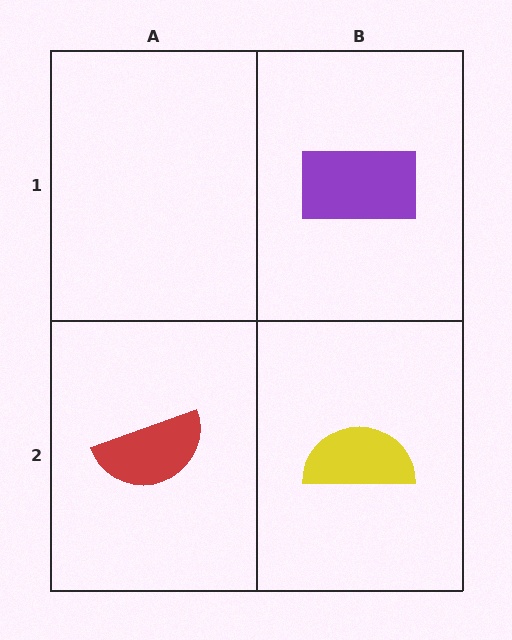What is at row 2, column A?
A red semicircle.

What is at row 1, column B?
A purple rectangle.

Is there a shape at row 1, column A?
No, that cell is empty.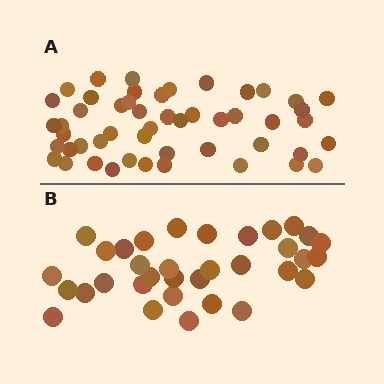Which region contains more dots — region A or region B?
Region A (the top region) has more dots.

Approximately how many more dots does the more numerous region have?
Region A has approximately 15 more dots than region B.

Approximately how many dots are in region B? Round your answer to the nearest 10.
About 30 dots. (The exact count is 34, which rounds to 30.)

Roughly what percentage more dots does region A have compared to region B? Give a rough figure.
About 45% more.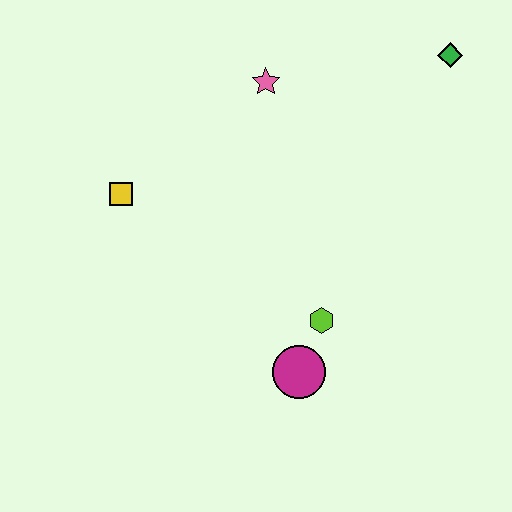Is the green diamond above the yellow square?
Yes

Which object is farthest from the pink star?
The magenta circle is farthest from the pink star.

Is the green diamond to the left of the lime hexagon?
No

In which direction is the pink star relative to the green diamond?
The pink star is to the left of the green diamond.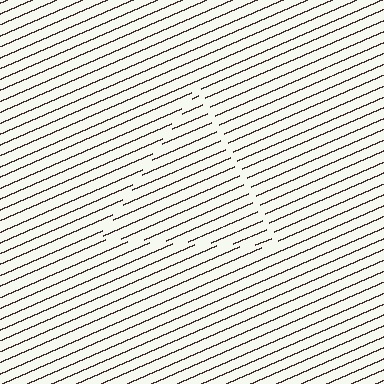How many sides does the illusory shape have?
3 sides — the line-ends trace a triangle.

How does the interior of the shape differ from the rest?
The interior of the shape contains the same grating, shifted by half a period — the contour is defined by the phase discontinuity where line-ends from the inner and outer gratings abut.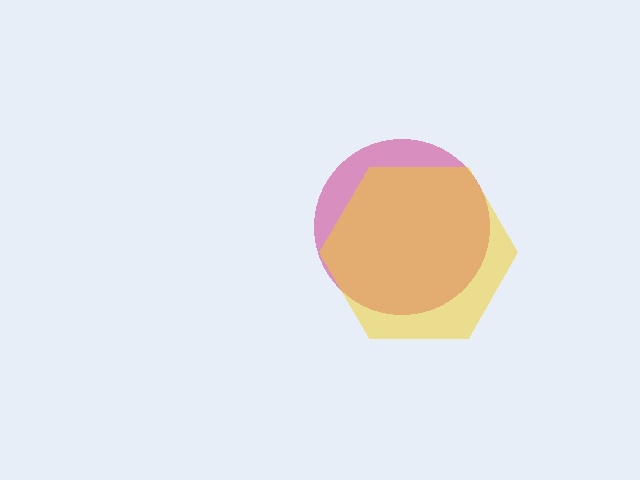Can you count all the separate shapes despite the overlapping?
Yes, there are 2 separate shapes.